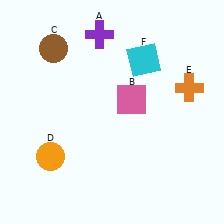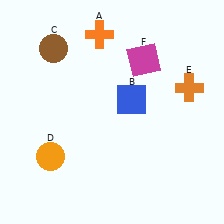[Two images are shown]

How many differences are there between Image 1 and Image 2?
There are 3 differences between the two images.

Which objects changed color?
A changed from purple to orange. B changed from pink to blue. F changed from cyan to magenta.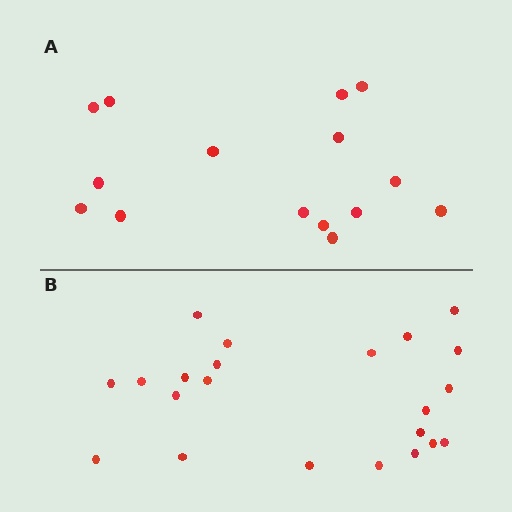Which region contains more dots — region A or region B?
Region B (the bottom region) has more dots.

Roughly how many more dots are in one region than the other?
Region B has roughly 8 or so more dots than region A.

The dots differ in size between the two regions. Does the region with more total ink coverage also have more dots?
No. Region A has more total ink coverage because its dots are larger, but region B actually contains more individual dots. Total area can be misleading — the number of items is what matters here.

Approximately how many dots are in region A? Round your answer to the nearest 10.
About 20 dots. (The exact count is 15, which rounds to 20.)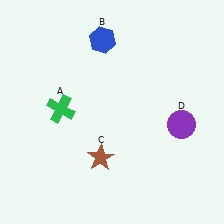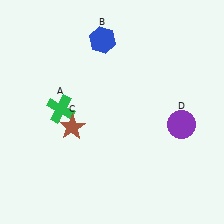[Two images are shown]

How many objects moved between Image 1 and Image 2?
1 object moved between the two images.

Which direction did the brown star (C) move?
The brown star (C) moved up.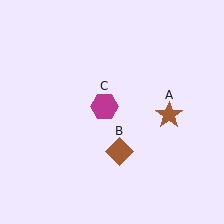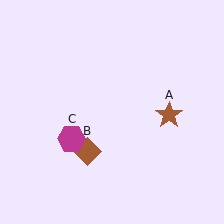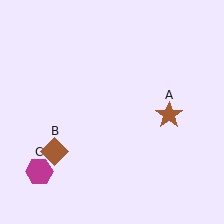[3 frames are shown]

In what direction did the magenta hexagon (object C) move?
The magenta hexagon (object C) moved down and to the left.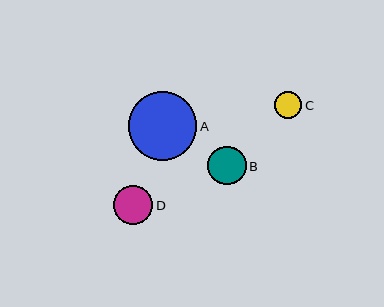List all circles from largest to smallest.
From largest to smallest: A, D, B, C.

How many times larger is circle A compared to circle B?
Circle A is approximately 1.8 times the size of circle B.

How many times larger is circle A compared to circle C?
Circle A is approximately 2.5 times the size of circle C.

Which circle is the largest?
Circle A is the largest with a size of approximately 69 pixels.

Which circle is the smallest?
Circle C is the smallest with a size of approximately 27 pixels.